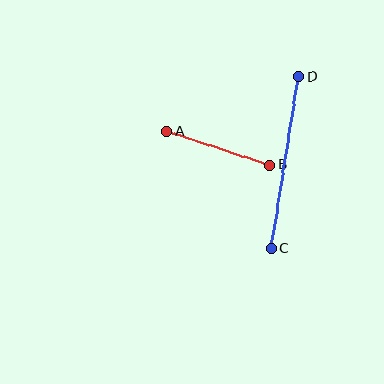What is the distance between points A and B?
The distance is approximately 108 pixels.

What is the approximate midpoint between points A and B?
The midpoint is at approximately (219, 148) pixels.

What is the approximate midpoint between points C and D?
The midpoint is at approximately (285, 163) pixels.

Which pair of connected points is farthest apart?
Points C and D are farthest apart.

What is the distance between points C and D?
The distance is approximately 174 pixels.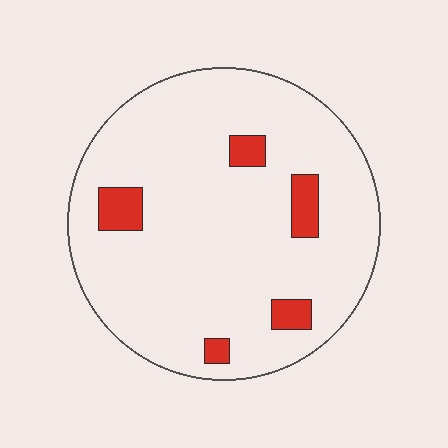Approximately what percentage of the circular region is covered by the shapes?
Approximately 10%.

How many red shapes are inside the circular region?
5.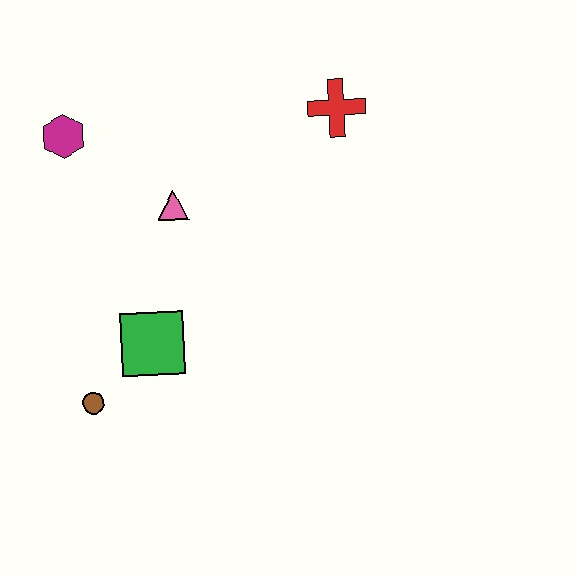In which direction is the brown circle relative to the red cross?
The brown circle is below the red cross.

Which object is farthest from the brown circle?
The red cross is farthest from the brown circle.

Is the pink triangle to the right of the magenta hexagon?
Yes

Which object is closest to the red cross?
The pink triangle is closest to the red cross.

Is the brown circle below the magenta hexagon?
Yes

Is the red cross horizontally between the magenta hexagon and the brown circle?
No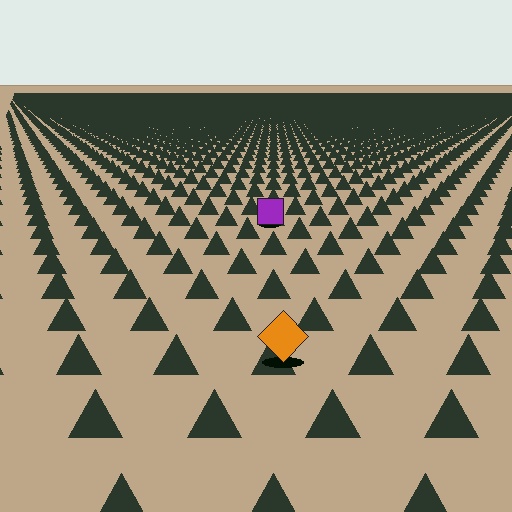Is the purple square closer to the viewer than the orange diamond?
No. The orange diamond is closer — you can tell from the texture gradient: the ground texture is coarser near it.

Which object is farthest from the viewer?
The purple square is farthest from the viewer. It appears smaller and the ground texture around it is denser.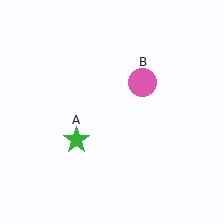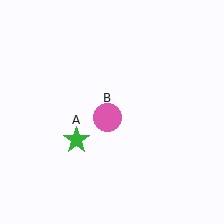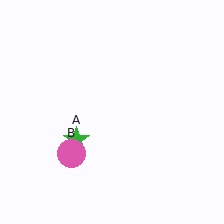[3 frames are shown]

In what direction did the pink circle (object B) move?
The pink circle (object B) moved down and to the left.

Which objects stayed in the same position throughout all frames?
Green star (object A) remained stationary.